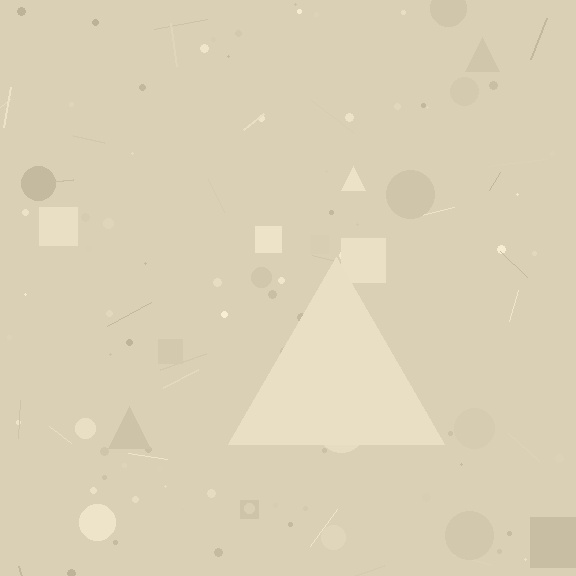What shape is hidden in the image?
A triangle is hidden in the image.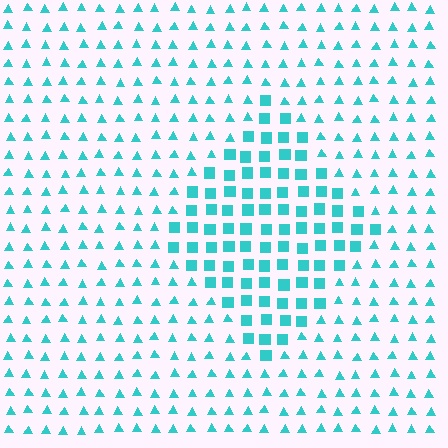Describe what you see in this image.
The image is filled with small cyan elements arranged in a uniform grid. A diamond-shaped region contains squares, while the surrounding area contains triangles. The boundary is defined purely by the change in element shape.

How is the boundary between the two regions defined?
The boundary is defined by a change in element shape: squares inside vs. triangles outside. All elements share the same color and spacing.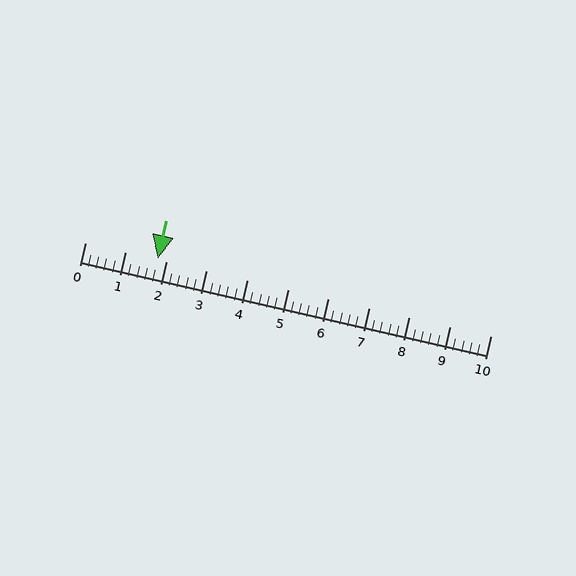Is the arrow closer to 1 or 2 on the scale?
The arrow is closer to 2.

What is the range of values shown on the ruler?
The ruler shows values from 0 to 10.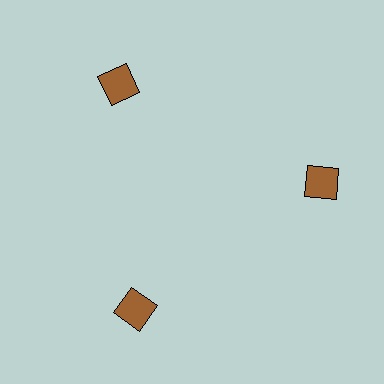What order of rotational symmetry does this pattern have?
This pattern has 3-fold rotational symmetry.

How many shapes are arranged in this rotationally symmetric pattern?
There are 3 shapes, arranged in 3 groups of 1.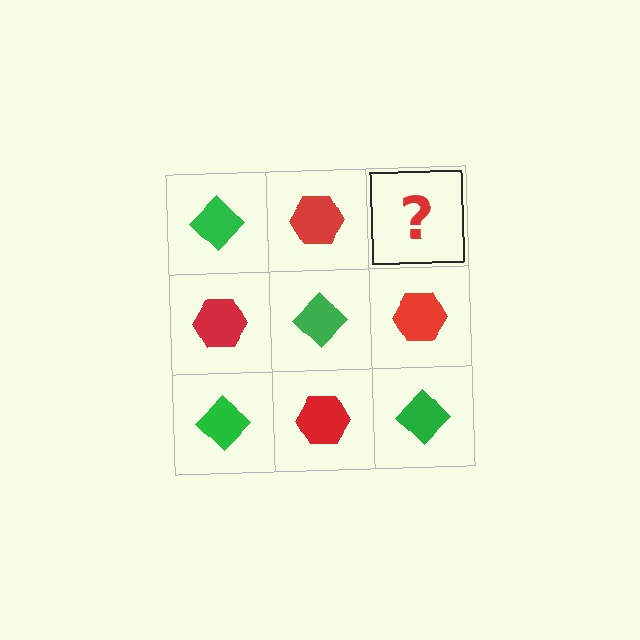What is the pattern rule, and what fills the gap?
The rule is that it alternates green diamond and red hexagon in a checkerboard pattern. The gap should be filled with a green diamond.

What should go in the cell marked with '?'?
The missing cell should contain a green diamond.